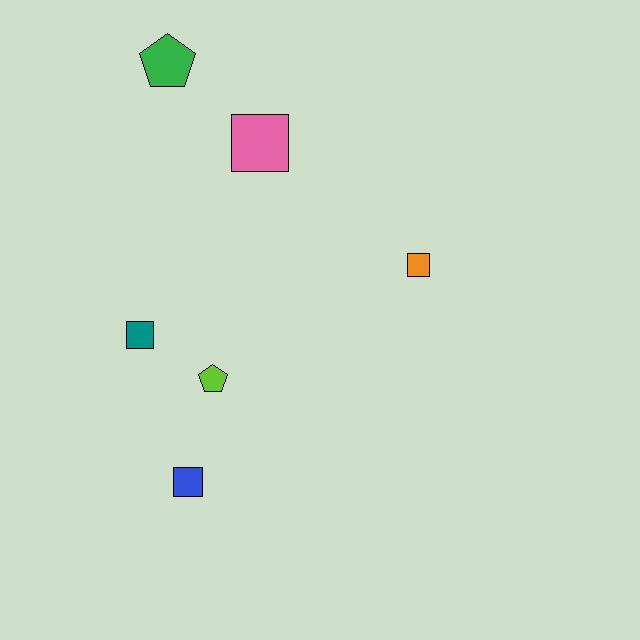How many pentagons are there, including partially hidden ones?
There are 2 pentagons.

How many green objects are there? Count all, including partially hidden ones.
There is 1 green object.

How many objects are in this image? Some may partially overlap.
There are 6 objects.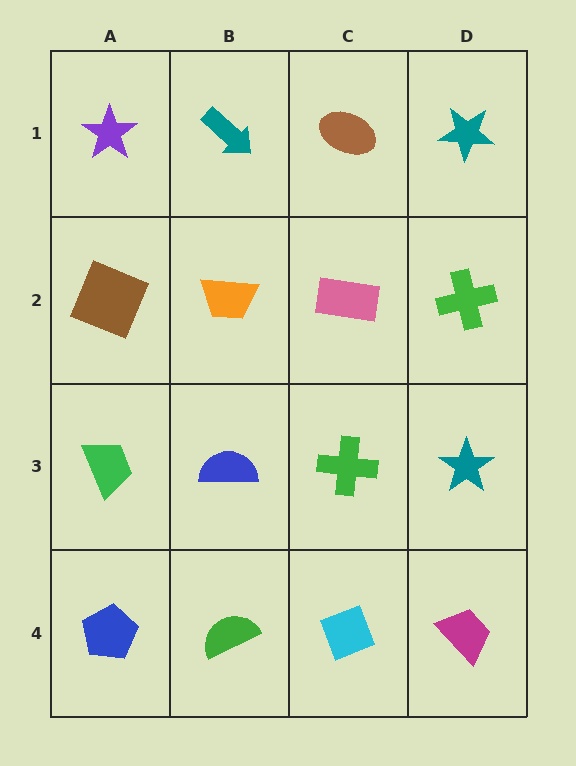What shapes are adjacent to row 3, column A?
A brown square (row 2, column A), a blue pentagon (row 4, column A), a blue semicircle (row 3, column B).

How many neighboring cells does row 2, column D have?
3.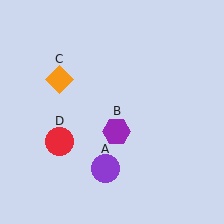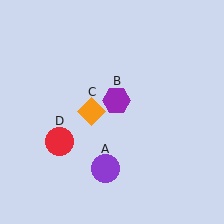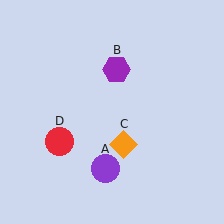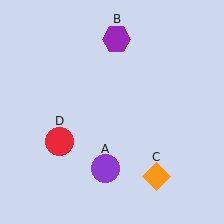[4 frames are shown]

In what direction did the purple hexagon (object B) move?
The purple hexagon (object B) moved up.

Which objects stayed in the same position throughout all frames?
Purple circle (object A) and red circle (object D) remained stationary.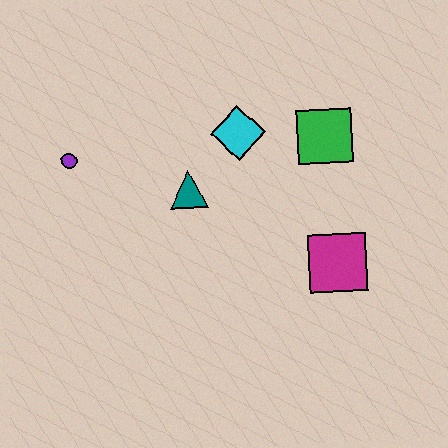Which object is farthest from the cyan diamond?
The purple circle is farthest from the cyan diamond.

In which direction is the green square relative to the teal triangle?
The green square is to the right of the teal triangle.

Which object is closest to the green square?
The cyan diamond is closest to the green square.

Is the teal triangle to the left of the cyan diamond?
Yes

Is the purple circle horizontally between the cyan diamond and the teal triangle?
No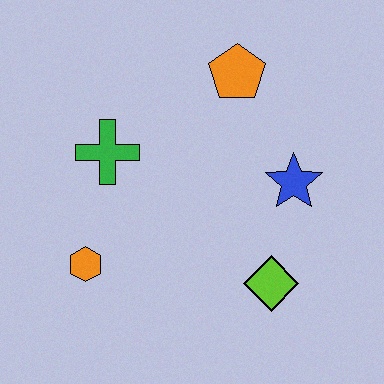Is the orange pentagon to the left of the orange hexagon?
No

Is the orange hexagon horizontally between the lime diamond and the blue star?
No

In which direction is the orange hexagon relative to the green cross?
The orange hexagon is below the green cross.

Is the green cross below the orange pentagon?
Yes